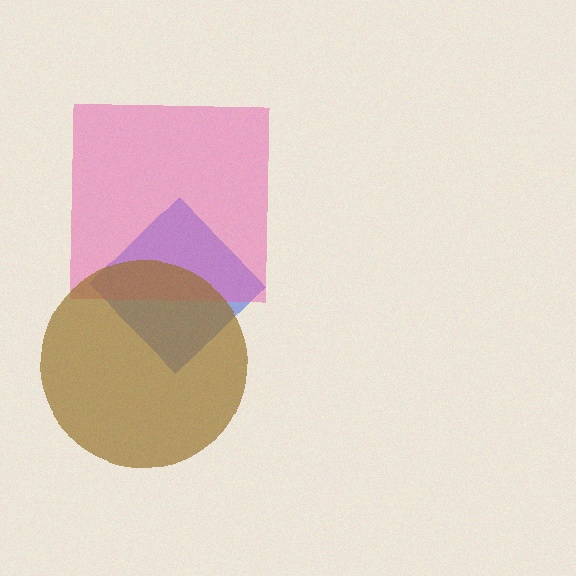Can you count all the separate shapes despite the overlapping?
Yes, there are 3 separate shapes.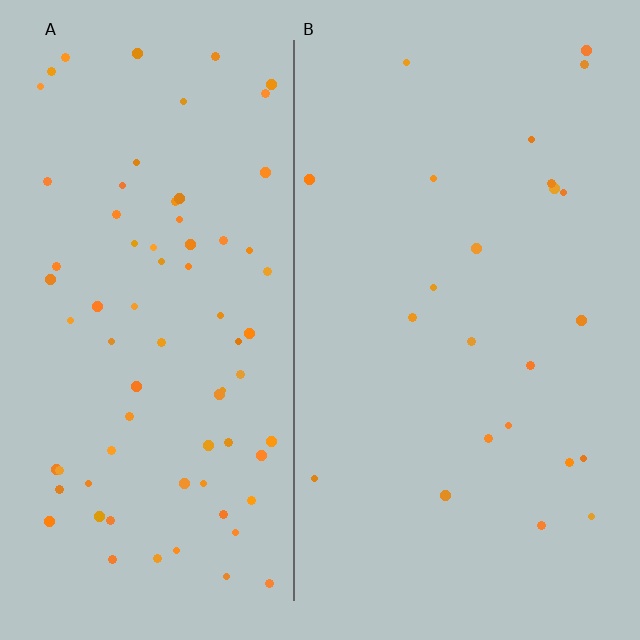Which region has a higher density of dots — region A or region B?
A (the left).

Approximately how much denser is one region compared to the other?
Approximately 3.2× — region A over region B.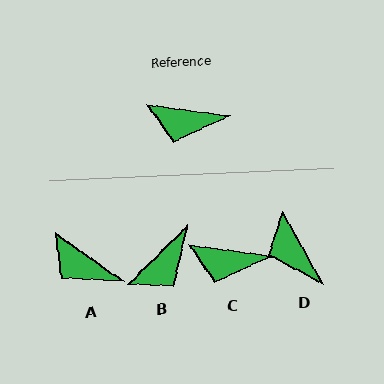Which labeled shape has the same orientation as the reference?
C.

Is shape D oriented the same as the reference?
No, it is off by about 53 degrees.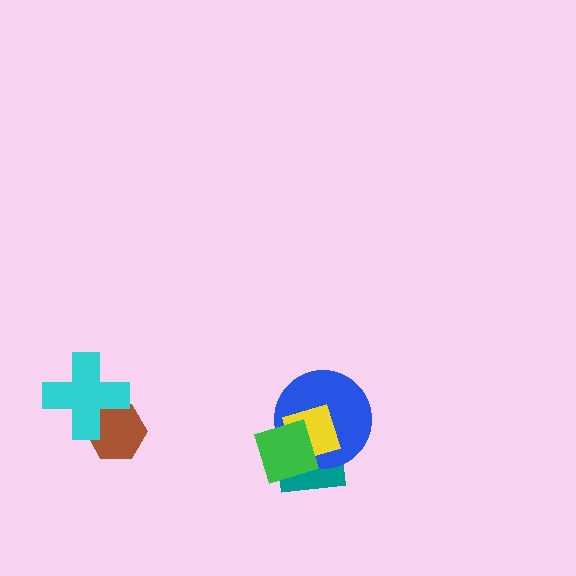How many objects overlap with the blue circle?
3 objects overlap with the blue circle.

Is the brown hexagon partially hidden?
Yes, it is partially covered by another shape.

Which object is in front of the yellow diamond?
The green diamond is in front of the yellow diamond.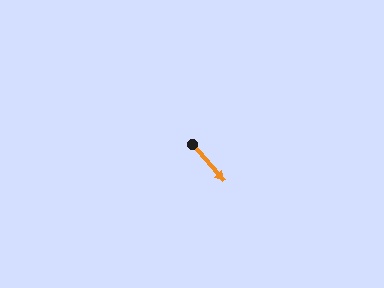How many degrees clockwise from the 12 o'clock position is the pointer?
Approximately 139 degrees.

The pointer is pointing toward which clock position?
Roughly 5 o'clock.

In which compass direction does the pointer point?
Southeast.